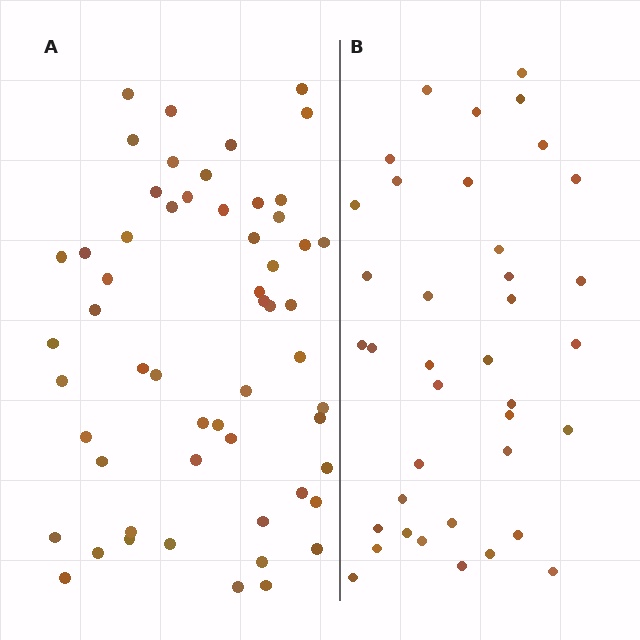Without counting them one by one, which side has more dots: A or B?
Region A (the left region) has more dots.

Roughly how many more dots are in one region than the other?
Region A has approximately 20 more dots than region B.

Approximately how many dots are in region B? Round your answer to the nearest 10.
About 40 dots. (The exact count is 38, which rounds to 40.)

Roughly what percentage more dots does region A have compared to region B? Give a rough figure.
About 45% more.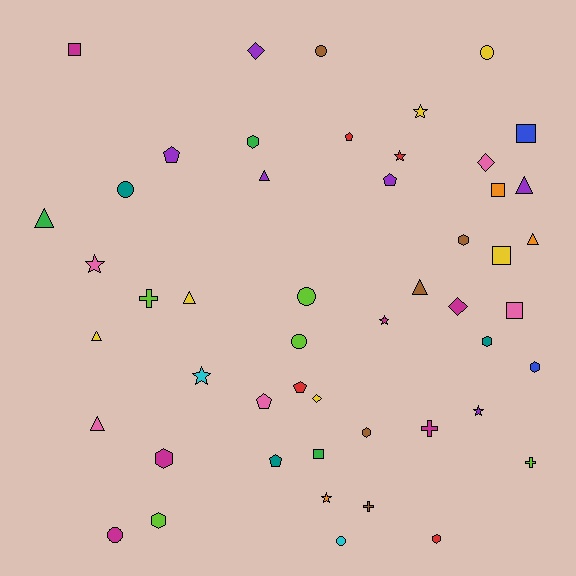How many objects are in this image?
There are 50 objects.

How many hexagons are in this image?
There are 8 hexagons.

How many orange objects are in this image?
There are 3 orange objects.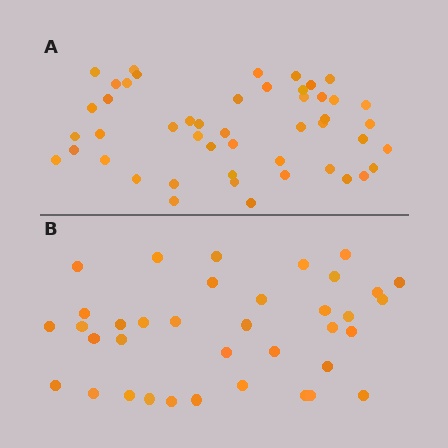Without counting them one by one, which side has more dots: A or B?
Region A (the top region) has more dots.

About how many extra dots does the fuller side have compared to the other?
Region A has roughly 12 or so more dots than region B.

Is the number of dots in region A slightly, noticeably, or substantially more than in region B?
Region A has noticeably more, but not dramatically so. The ratio is roughly 1.3 to 1.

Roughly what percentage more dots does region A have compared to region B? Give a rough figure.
About 30% more.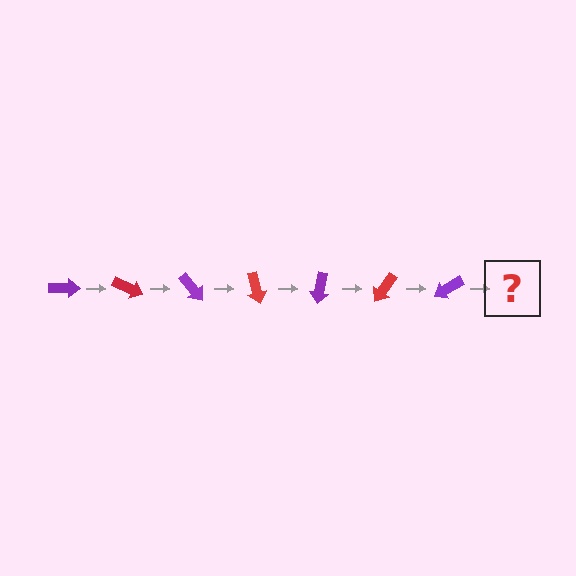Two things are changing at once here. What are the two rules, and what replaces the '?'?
The two rules are that it rotates 25 degrees each step and the color cycles through purple and red. The '?' should be a red arrow, rotated 175 degrees from the start.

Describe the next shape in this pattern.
It should be a red arrow, rotated 175 degrees from the start.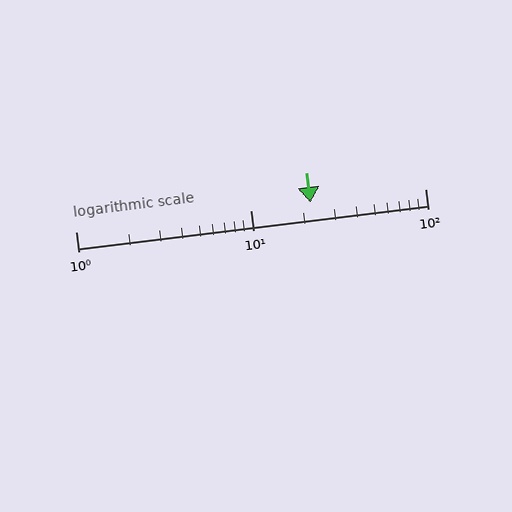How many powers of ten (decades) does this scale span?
The scale spans 2 decades, from 1 to 100.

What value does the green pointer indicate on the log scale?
The pointer indicates approximately 22.